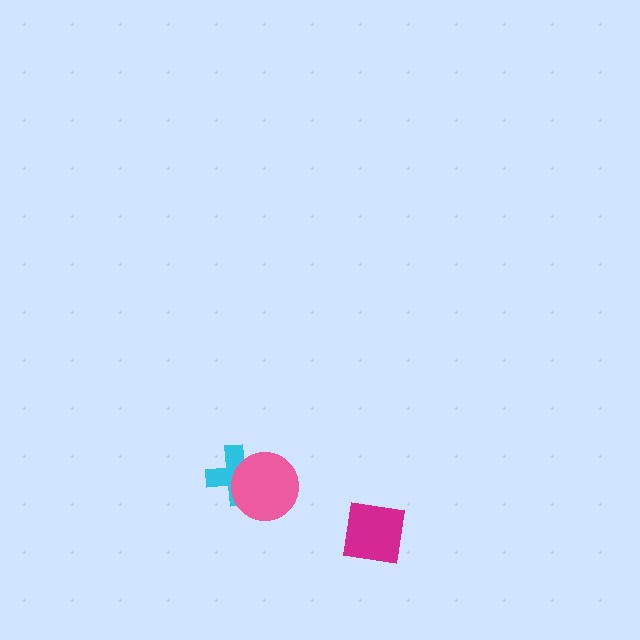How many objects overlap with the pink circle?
1 object overlaps with the pink circle.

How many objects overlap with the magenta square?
0 objects overlap with the magenta square.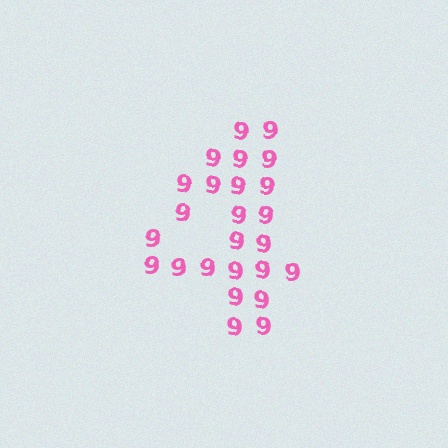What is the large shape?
The large shape is the digit 4.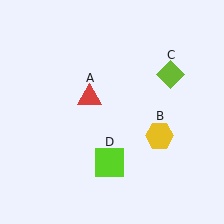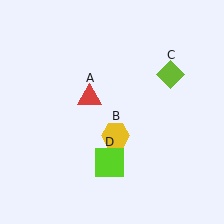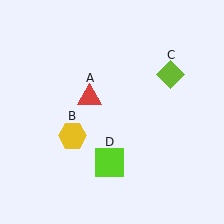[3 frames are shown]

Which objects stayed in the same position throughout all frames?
Red triangle (object A) and lime diamond (object C) and lime square (object D) remained stationary.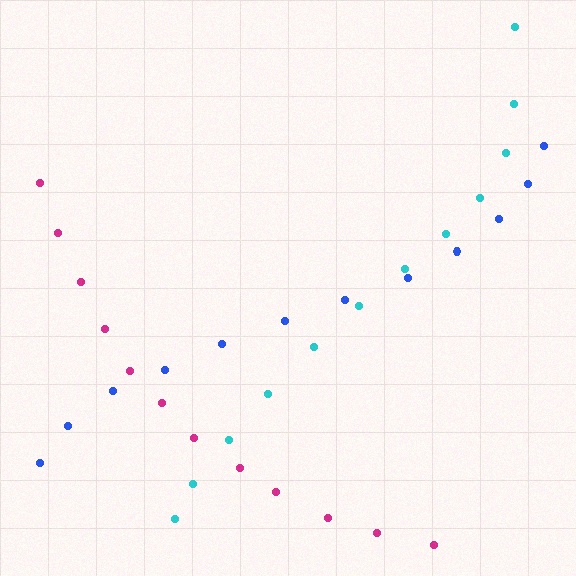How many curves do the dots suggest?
There are 3 distinct paths.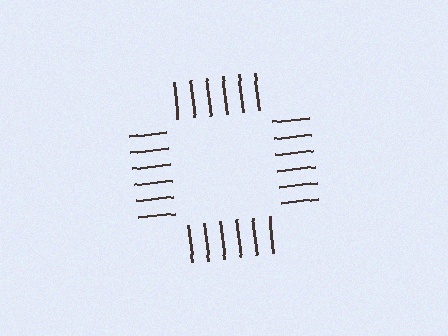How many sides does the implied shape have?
4 sides — the line-ends trace a square.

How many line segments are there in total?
24 — 6 along each of the 4 edges.